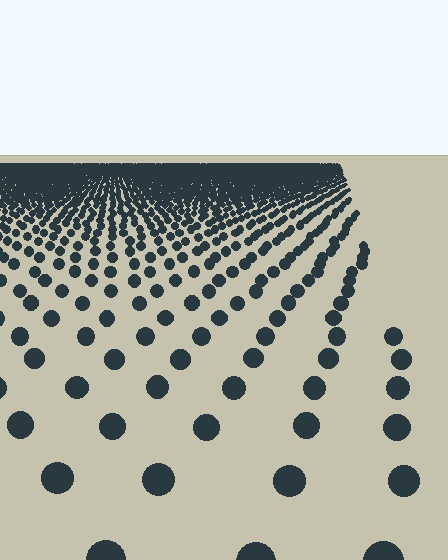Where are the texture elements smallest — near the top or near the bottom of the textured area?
Near the top.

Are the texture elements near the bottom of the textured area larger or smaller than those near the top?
Larger. Near the bottom, elements are closer to the viewer and appear at a bigger on-screen size.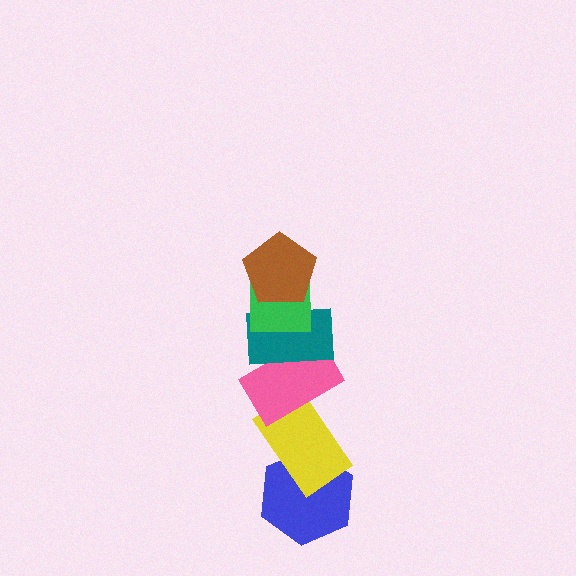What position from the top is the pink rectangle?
The pink rectangle is 4th from the top.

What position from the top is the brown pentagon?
The brown pentagon is 1st from the top.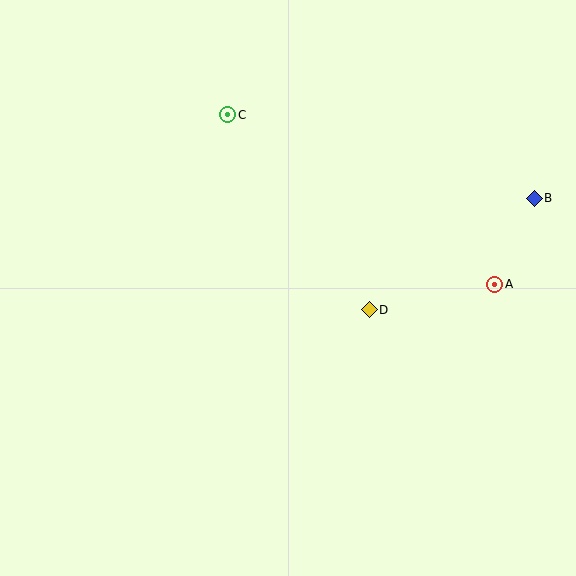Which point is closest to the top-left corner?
Point C is closest to the top-left corner.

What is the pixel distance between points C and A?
The distance between C and A is 316 pixels.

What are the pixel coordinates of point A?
Point A is at (495, 284).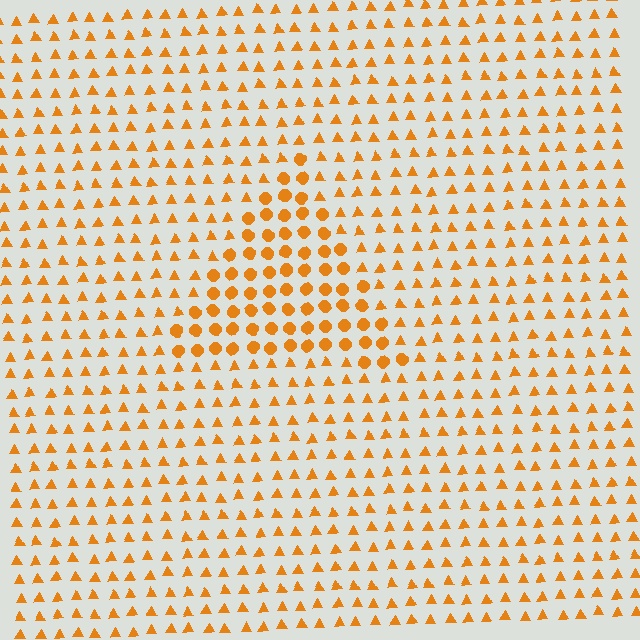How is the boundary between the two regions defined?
The boundary is defined by a change in element shape: circles inside vs. triangles outside. All elements share the same color and spacing.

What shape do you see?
I see a triangle.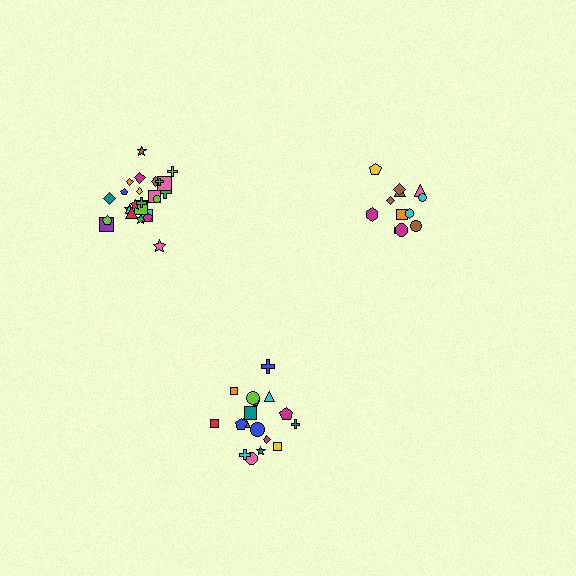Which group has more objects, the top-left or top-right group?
The top-left group.